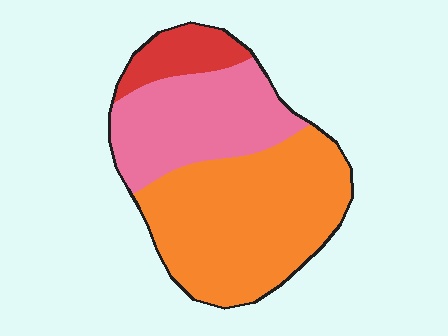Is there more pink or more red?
Pink.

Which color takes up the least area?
Red, at roughly 10%.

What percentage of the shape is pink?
Pink takes up about one third (1/3) of the shape.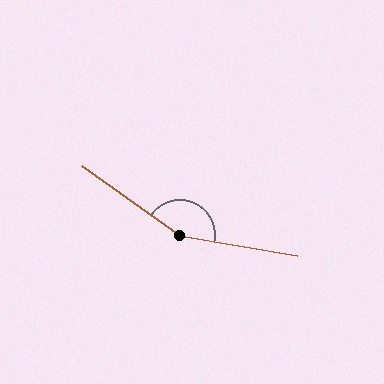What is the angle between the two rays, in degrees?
Approximately 154 degrees.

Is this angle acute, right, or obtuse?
It is obtuse.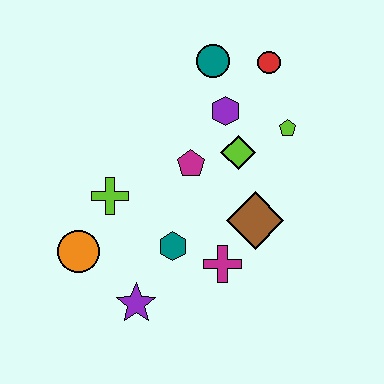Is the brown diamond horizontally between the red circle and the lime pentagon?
No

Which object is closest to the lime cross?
The orange circle is closest to the lime cross.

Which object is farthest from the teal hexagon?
The red circle is farthest from the teal hexagon.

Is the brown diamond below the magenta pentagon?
Yes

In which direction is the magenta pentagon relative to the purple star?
The magenta pentagon is above the purple star.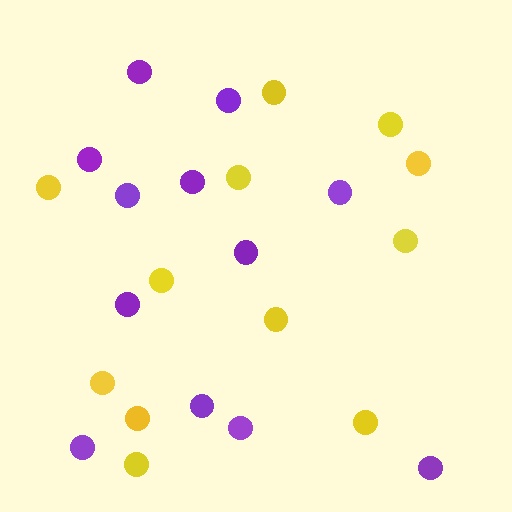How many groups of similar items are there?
There are 2 groups: one group of yellow circles (12) and one group of purple circles (12).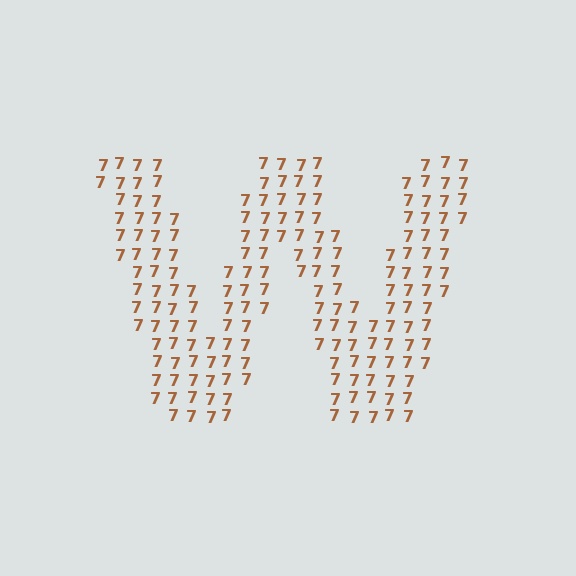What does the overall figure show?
The overall figure shows the letter W.